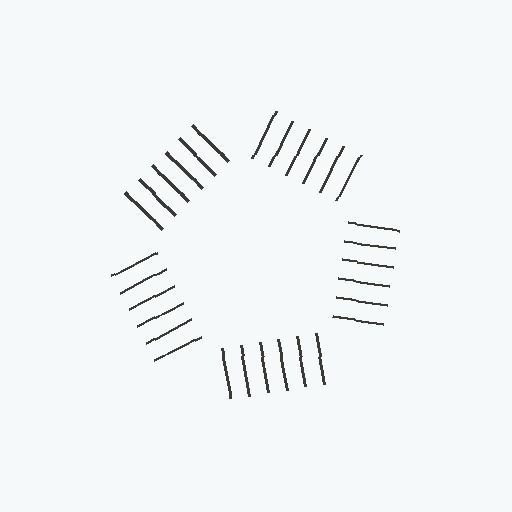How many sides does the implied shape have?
5 sides — the line-ends trace a pentagon.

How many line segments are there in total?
30 — 6 along each of the 5 edges.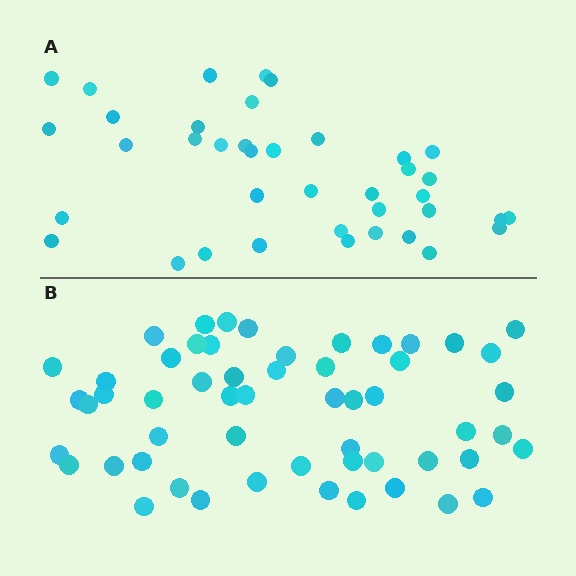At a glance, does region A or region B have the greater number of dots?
Region B (the bottom region) has more dots.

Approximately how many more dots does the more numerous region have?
Region B has approximately 15 more dots than region A.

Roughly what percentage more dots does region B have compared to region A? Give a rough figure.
About 40% more.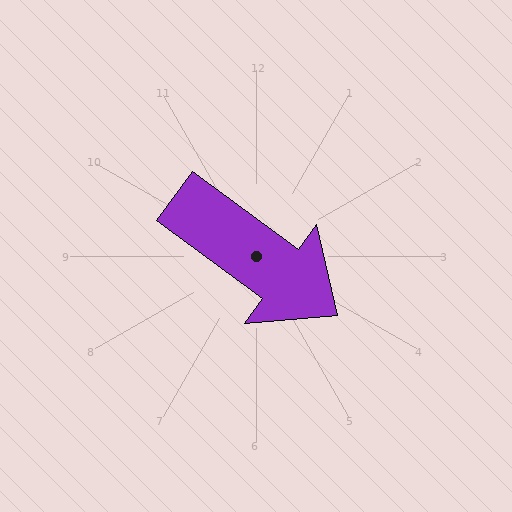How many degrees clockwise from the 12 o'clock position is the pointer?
Approximately 126 degrees.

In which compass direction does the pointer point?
Southeast.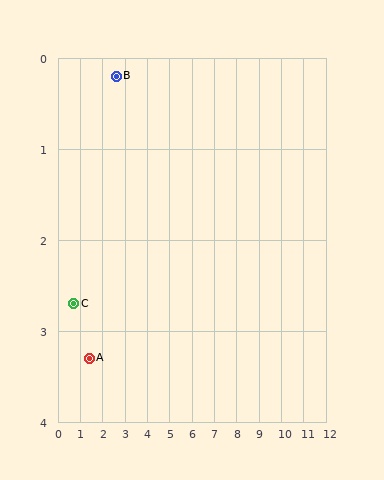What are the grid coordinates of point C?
Point C is at approximately (0.7, 2.7).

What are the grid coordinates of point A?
Point A is at approximately (1.4, 3.3).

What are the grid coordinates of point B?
Point B is at approximately (2.6, 0.2).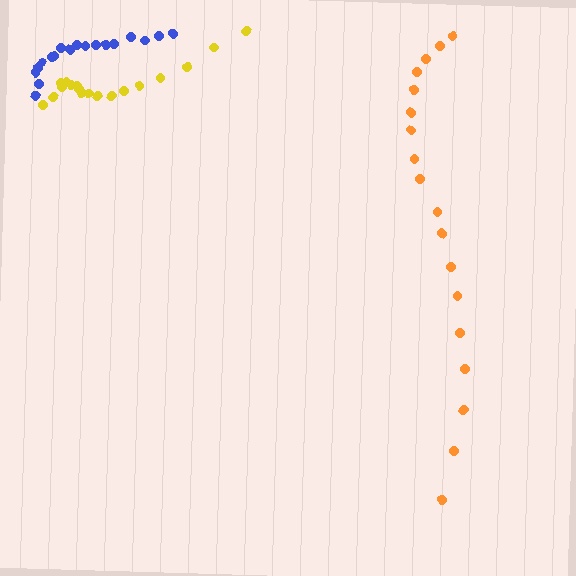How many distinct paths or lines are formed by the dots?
There are 3 distinct paths.